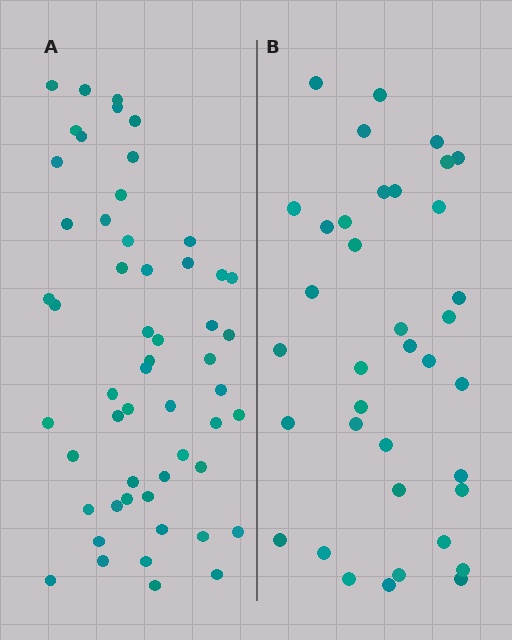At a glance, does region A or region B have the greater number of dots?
Region A (the left region) has more dots.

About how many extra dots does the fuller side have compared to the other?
Region A has approximately 15 more dots than region B.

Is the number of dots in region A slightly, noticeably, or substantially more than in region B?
Region A has substantially more. The ratio is roughly 1.5 to 1.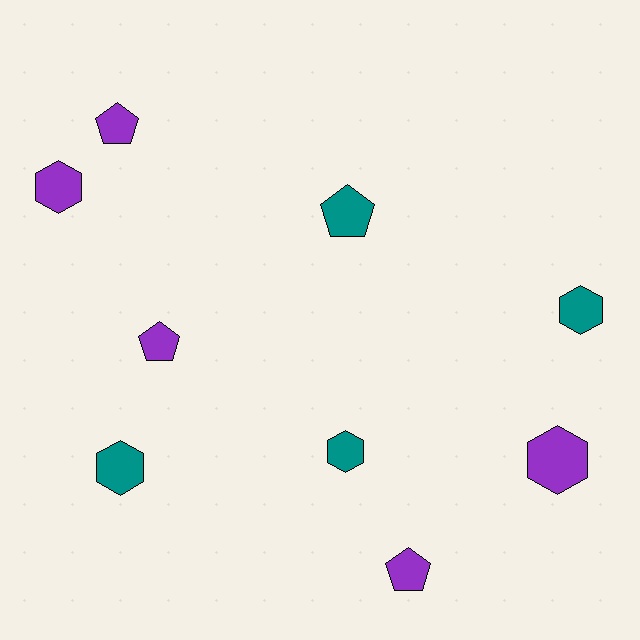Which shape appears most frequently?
Hexagon, with 5 objects.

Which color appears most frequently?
Purple, with 5 objects.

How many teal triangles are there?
There are no teal triangles.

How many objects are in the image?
There are 9 objects.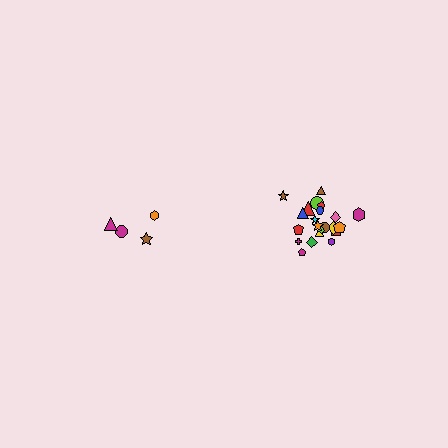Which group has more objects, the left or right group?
The right group.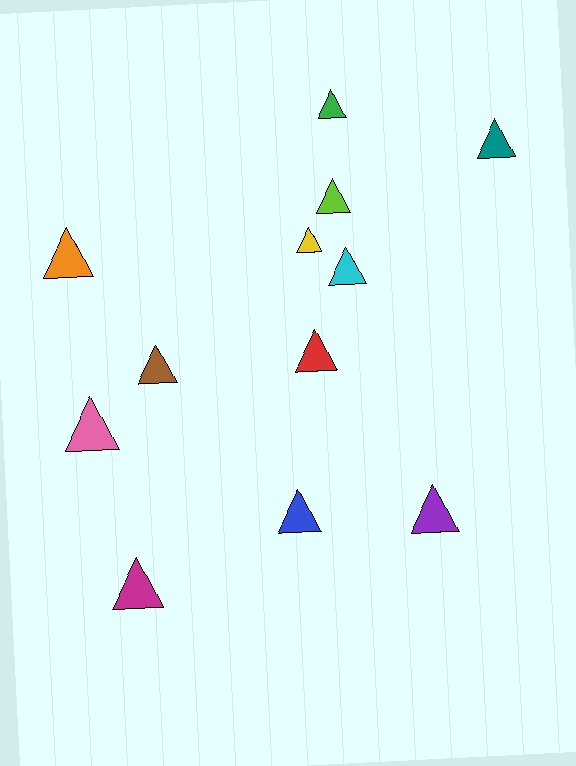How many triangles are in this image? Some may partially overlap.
There are 12 triangles.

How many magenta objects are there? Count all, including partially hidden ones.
There is 1 magenta object.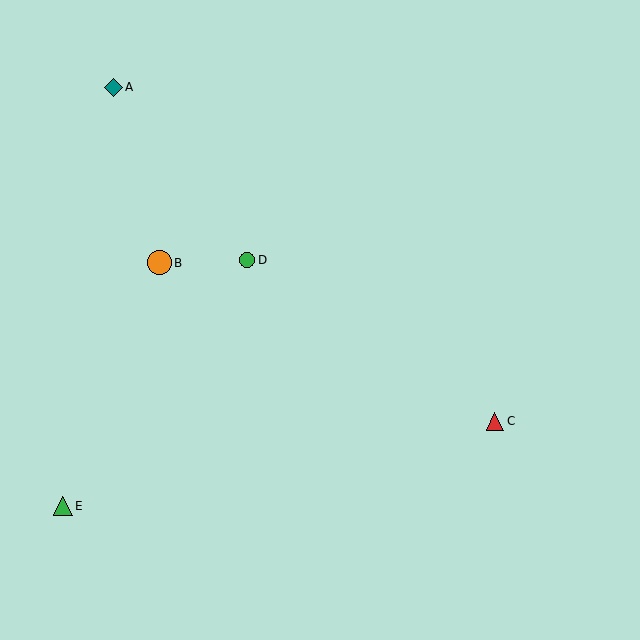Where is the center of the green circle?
The center of the green circle is at (247, 260).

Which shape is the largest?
The orange circle (labeled B) is the largest.